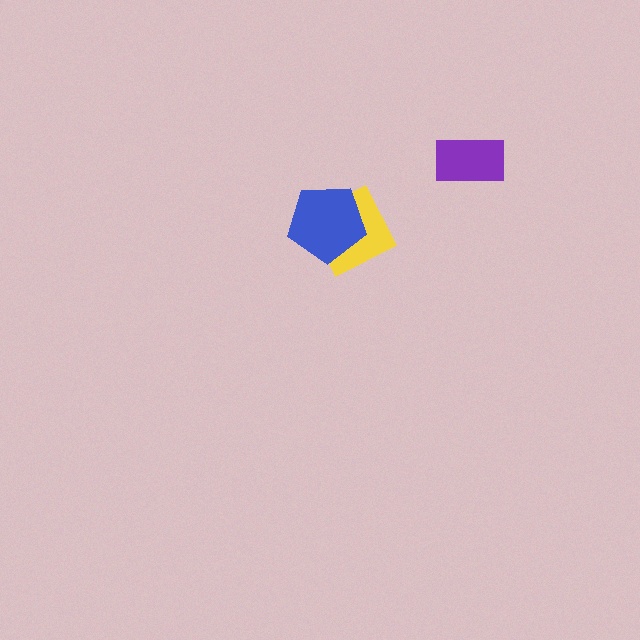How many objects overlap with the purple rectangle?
0 objects overlap with the purple rectangle.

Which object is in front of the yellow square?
The blue pentagon is in front of the yellow square.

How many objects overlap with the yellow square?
1 object overlaps with the yellow square.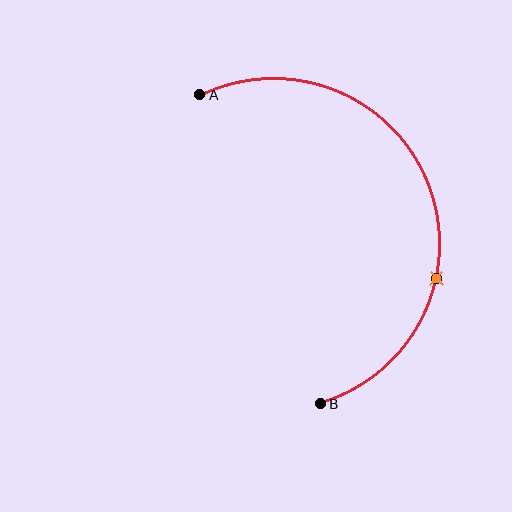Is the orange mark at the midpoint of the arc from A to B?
No. The orange mark lies on the arc but is closer to endpoint B. The arc midpoint would be at the point on the curve equidistant along the arc from both A and B.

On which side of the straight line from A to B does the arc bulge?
The arc bulges to the right of the straight line connecting A and B.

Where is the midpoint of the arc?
The arc midpoint is the point on the curve farthest from the straight line joining A and B. It sits to the right of that line.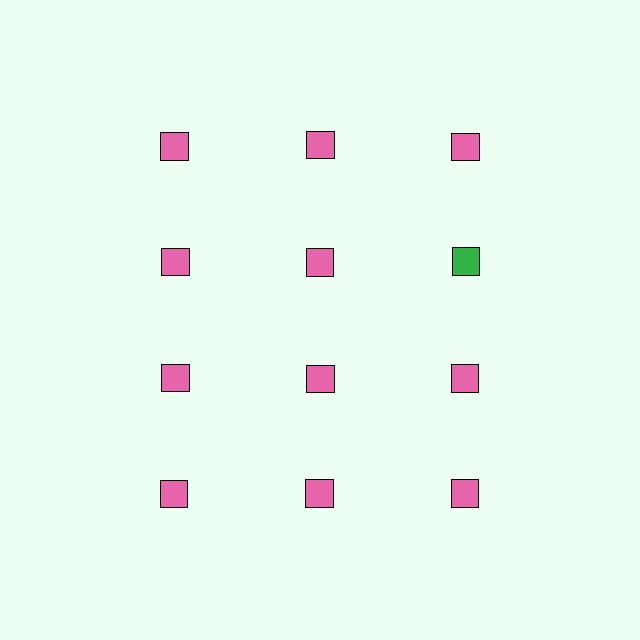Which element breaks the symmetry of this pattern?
The green square in the second row, center column breaks the symmetry. All other shapes are pink squares.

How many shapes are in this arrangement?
There are 12 shapes arranged in a grid pattern.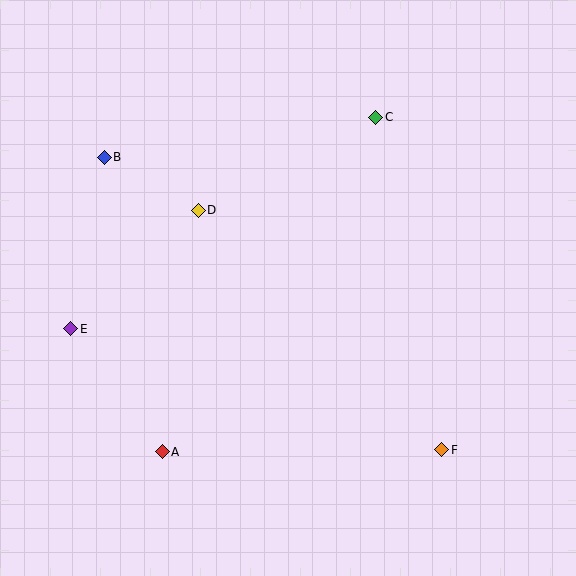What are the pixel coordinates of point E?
Point E is at (71, 329).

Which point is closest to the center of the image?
Point D at (198, 210) is closest to the center.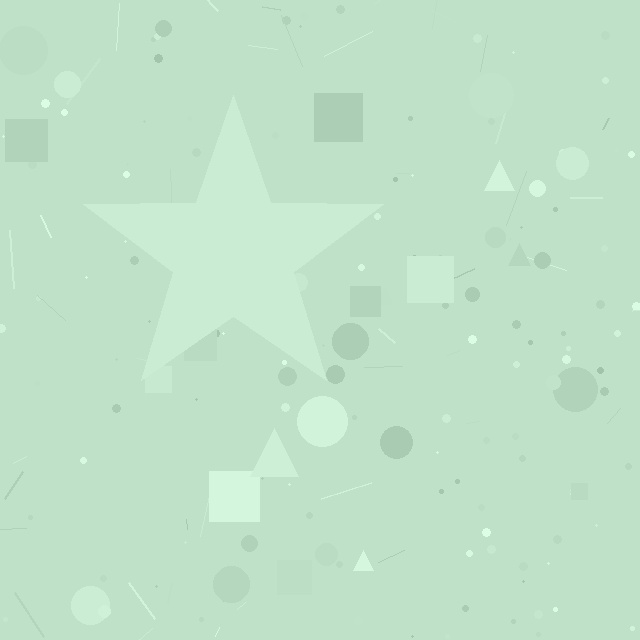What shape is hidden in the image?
A star is hidden in the image.